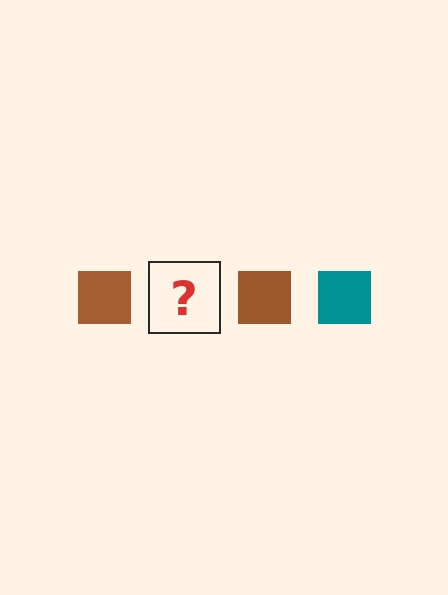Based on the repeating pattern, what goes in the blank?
The blank should be a teal square.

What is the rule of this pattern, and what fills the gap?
The rule is that the pattern cycles through brown, teal squares. The gap should be filled with a teal square.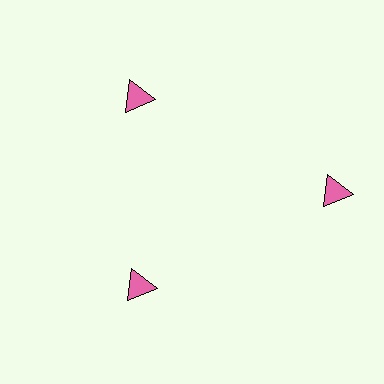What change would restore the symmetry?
The symmetry would be restored by moving it inward, back onto the ring so that all 3 triangles sit at equal angles and equal distance from the center.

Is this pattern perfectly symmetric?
No. The 3 pink triangles are arranged in a ring, but one element near the 3 o'clock position is pushed outward from the center, breaking the 3-fold rotational symmetry.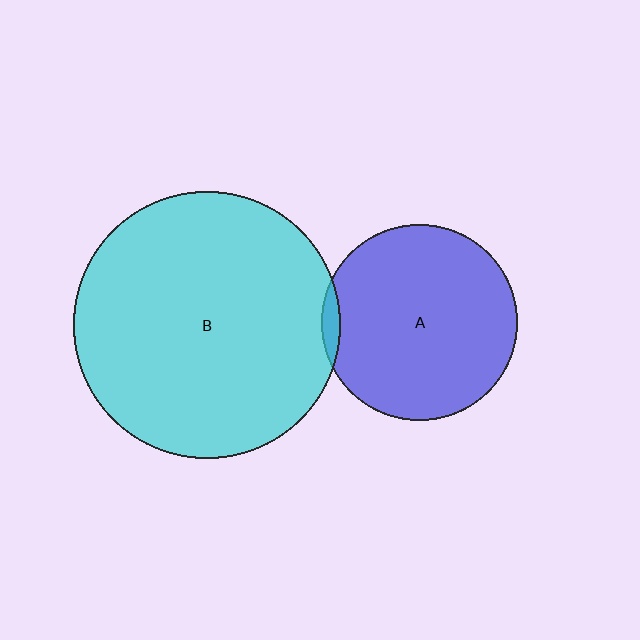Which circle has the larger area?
Circle B (cyan).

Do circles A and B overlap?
Yes.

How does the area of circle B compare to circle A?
Approximately 1.9 times.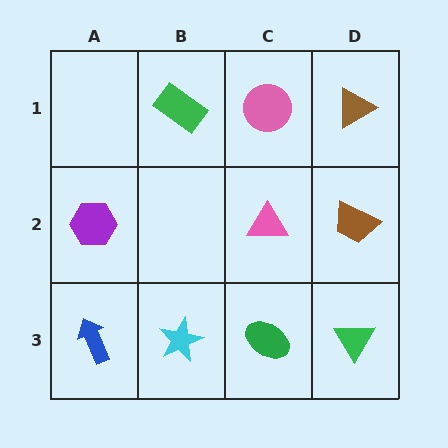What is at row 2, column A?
A purple hexagon.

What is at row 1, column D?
A brown triangle.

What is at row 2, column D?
A brown trapezoid.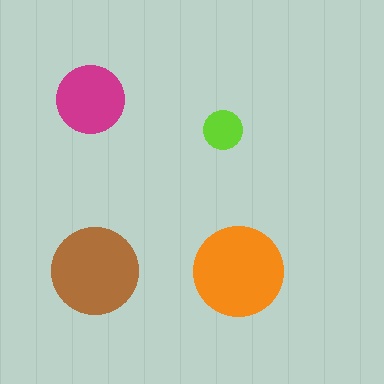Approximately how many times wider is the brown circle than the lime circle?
About 2 times wider.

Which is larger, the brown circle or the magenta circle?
The brown one.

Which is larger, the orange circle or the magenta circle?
The orange one.